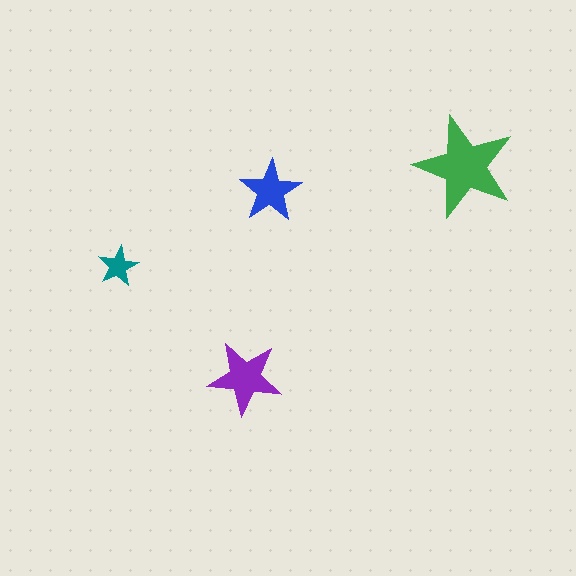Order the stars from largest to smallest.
the green one, the purple one, the blue one, the teal one.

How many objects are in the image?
There are 4 objects in the image.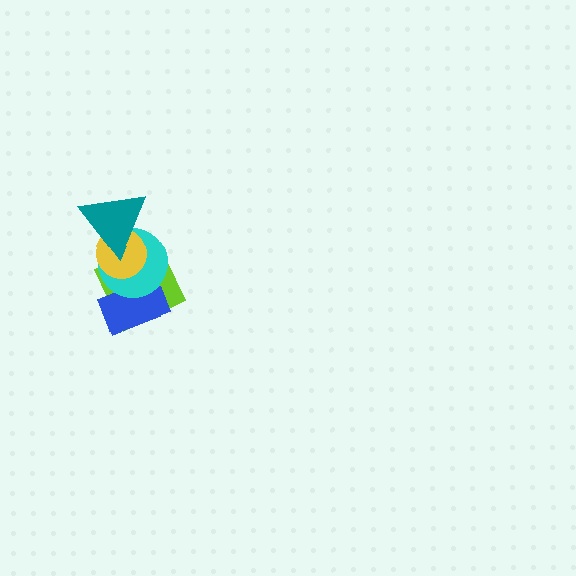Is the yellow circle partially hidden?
Yes, it is partially covered by another shape.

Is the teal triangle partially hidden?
No, no other shape covers it.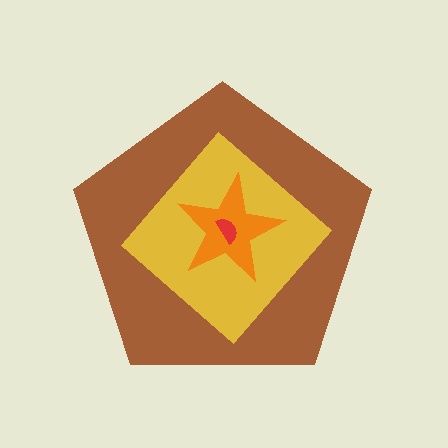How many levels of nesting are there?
4.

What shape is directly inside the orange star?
The red semicircle.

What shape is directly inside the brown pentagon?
The yellow diamond.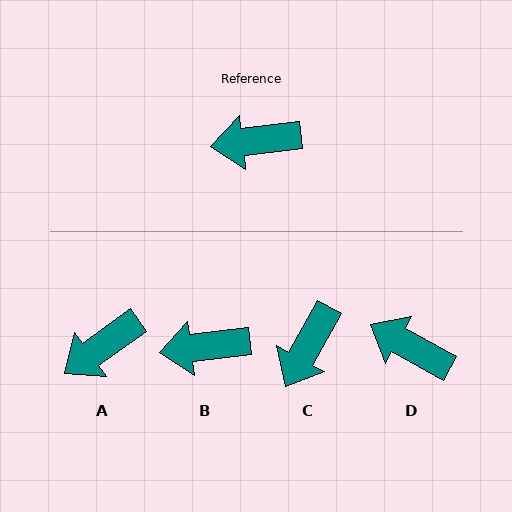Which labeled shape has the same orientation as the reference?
B.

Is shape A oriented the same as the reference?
No, it is off by about 29 degrees.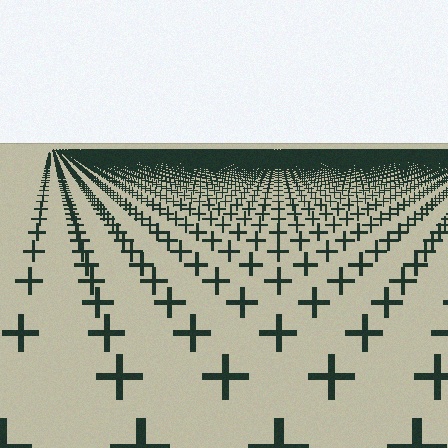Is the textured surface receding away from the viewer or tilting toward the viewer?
The surface is receding away from the viewer. Texture elements get smaller and denser toward the top.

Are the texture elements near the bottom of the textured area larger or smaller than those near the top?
Larger. Near the bottom, elements are closer to the viewer and appear at a bigger on-screen size.